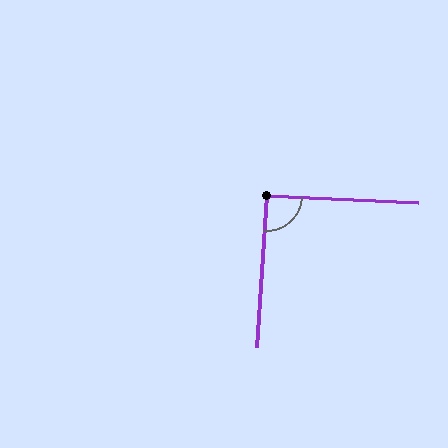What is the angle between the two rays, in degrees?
Approximately 91 degrees.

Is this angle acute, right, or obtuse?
It is approximately a right angle.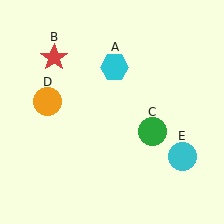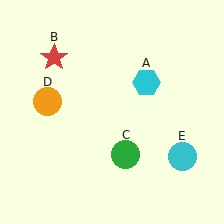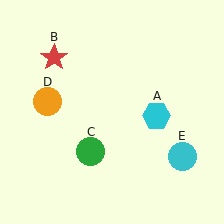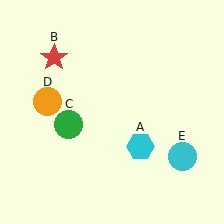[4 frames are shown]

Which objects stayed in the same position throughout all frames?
Red star (object B) and orange circle (object D) and cyan circle (object E) remained stationary.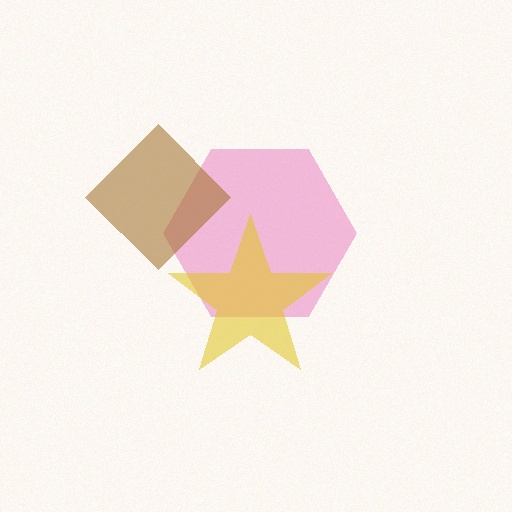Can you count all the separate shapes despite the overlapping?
Yes, there are 3 separate shapes.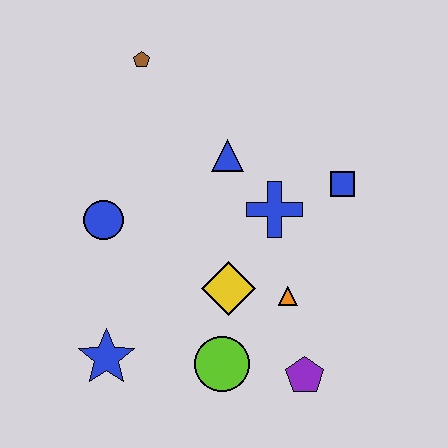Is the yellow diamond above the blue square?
No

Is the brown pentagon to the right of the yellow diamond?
No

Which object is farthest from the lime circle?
The brown pentagon is farthest from the lime circle.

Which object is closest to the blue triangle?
The blue cross is closest to the blue triangle.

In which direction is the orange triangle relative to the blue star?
The orange triangle is to the right of the blue star.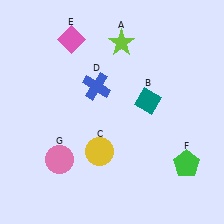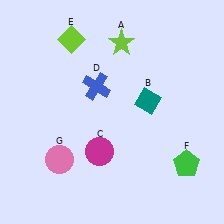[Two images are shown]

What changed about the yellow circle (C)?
In Image 1, C is yellow. In Image 2, it changed to magenta.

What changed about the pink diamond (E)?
In Image 1, E is pink. In Image 2, it changed to lime.